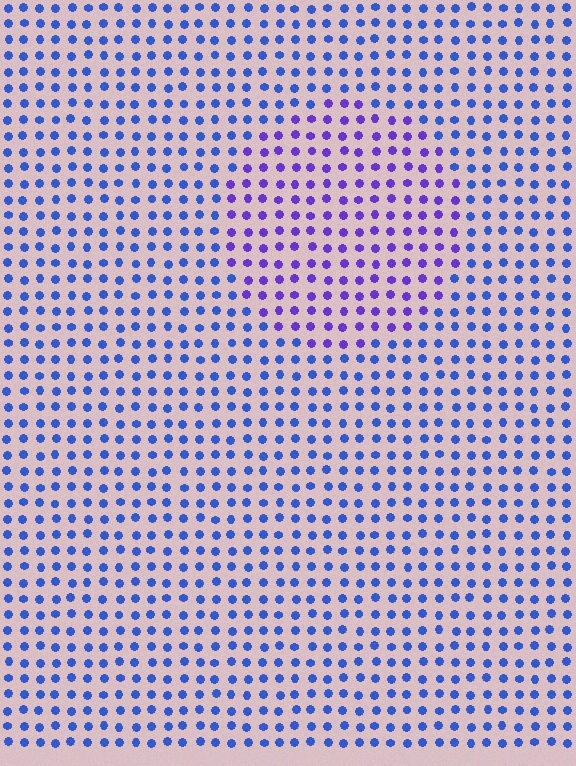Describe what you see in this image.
The image is filled with small blue elements in a uniform arrangement. A circle-shaped region is visible where the elements are tinted to a slightly different hue, forming a subtle color boundary.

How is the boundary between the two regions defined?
The boundary is defined purely by a slight shift in hue (about 36 degrees). Spacing, size, and orientation are identical on both sides.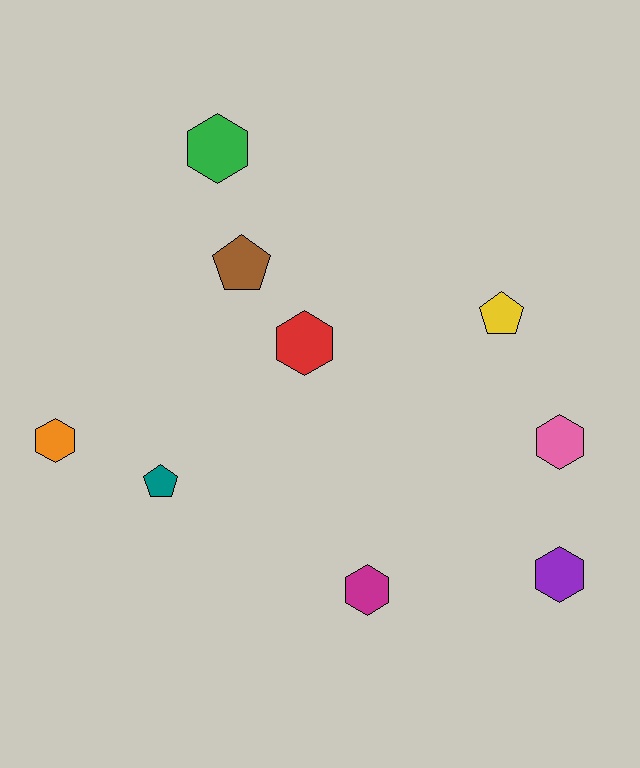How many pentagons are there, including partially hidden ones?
There are 3 pentagons.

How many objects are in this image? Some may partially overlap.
There are 9 objects.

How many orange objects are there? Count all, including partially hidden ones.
There is 1 orange object.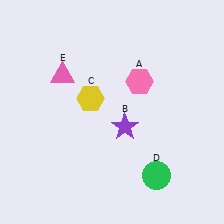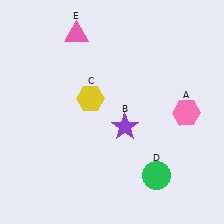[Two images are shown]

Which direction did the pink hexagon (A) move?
The pink hexagon (A) moved right.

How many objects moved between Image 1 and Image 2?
2 objects moved between the two images.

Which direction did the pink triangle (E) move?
The pink triangle (E) moved up.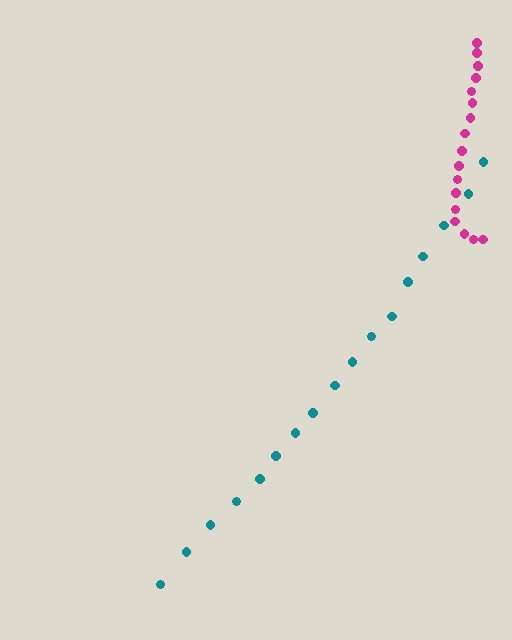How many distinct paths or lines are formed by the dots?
There are 2 distinct paths.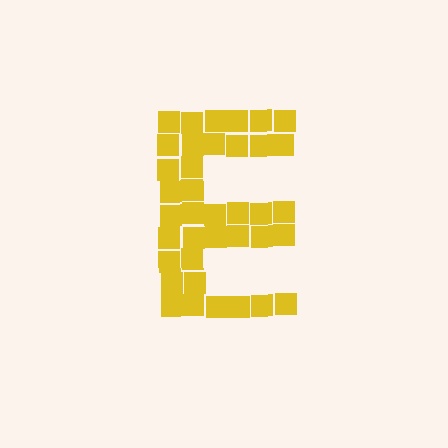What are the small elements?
The small elements are squares.